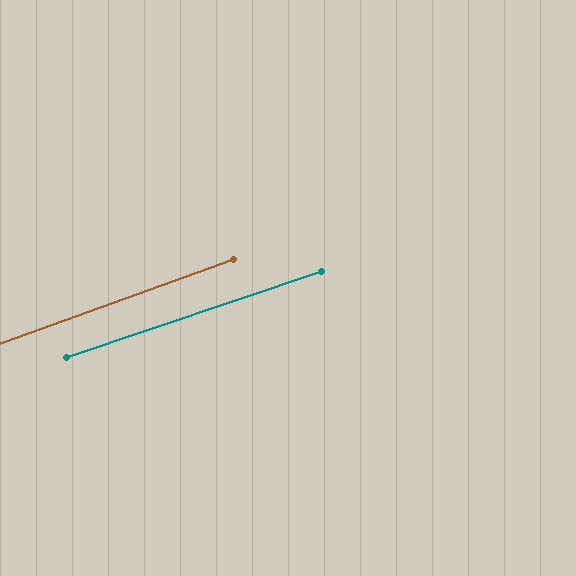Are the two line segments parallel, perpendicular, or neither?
Parallel — their directions differ by only 1.0°.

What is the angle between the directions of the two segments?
Approximately 1 degree.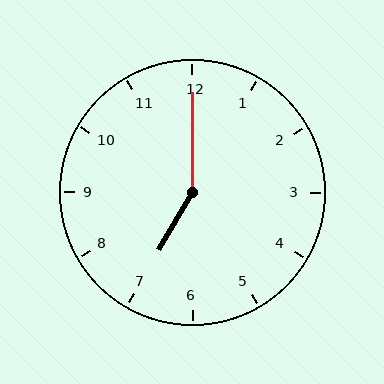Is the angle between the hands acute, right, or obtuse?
It is obtuse.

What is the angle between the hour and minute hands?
Approximately 150 degrees.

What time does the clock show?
7:00.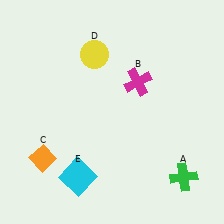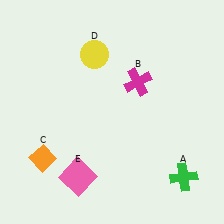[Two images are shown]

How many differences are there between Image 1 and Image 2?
There is 1 difference between the two images.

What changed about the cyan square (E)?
In Image 1, E is cyan. In Image 2, it changed to pink.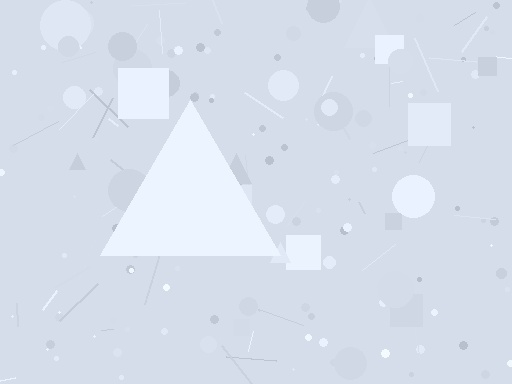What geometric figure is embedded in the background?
A triangle is embedded in the background.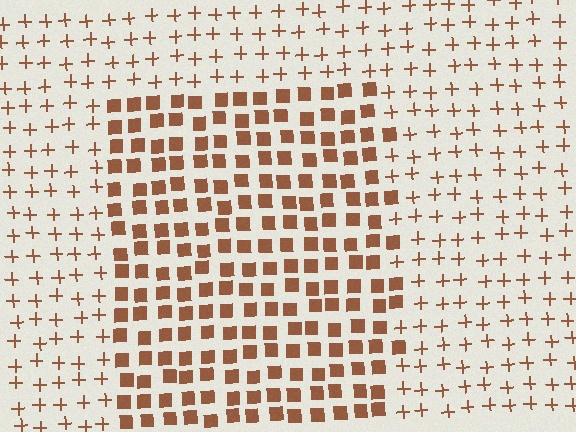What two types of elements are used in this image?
The image uses squares inside the rectangle region and plus signs outside it.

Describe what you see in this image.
The image is filled with small brown elements arranged in a uniform grid. A rectangle-shaped region contains squares, while the surrounding area contains plus signs. The boundary is defined purely by the change in element shape.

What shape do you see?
I see a rectangle.